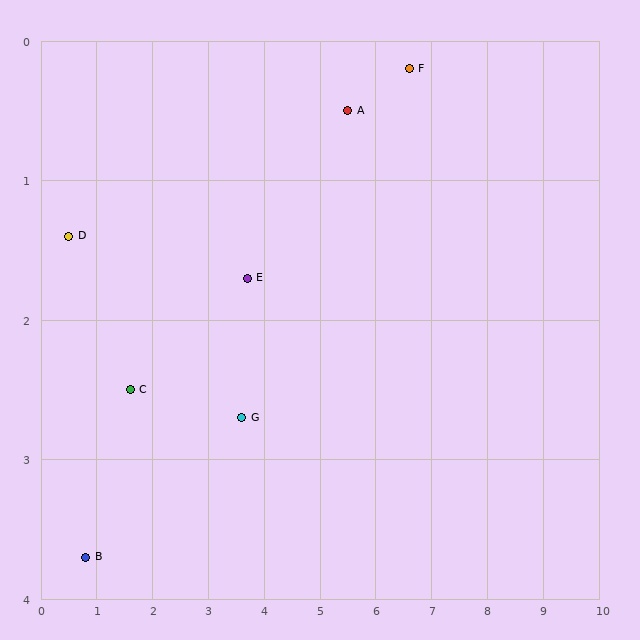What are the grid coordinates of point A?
Point A is at approximately (5.5, 0.5).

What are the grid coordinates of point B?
Point B is at approximately (0.8, 3.7).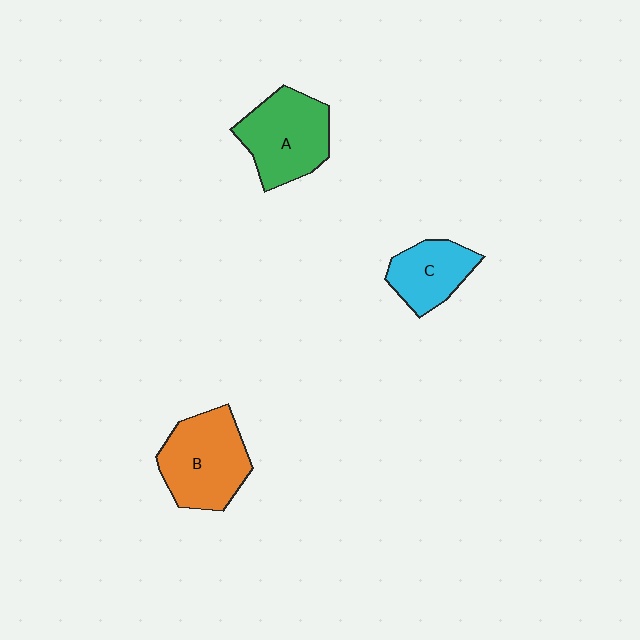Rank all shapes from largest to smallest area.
From largest to smallest: B (orange), A (green), C (cyan).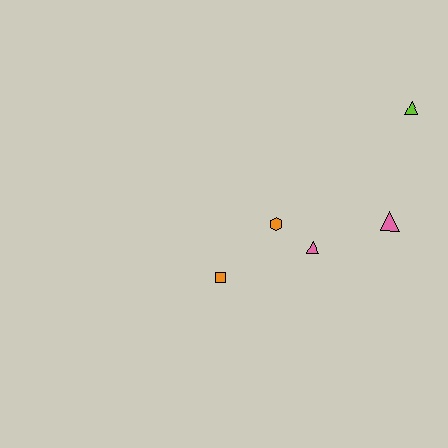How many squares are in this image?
There is 1 square.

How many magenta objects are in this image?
There are no magenta objects.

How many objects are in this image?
There are 5 objects.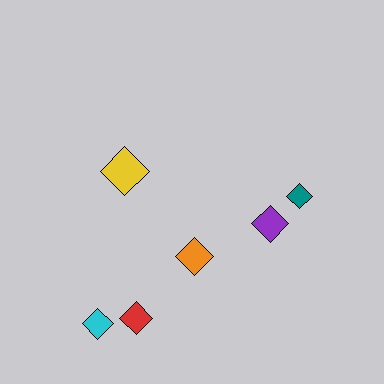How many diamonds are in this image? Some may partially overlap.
There are 6 diamonds.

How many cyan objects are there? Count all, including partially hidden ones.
There is 1 cyan object.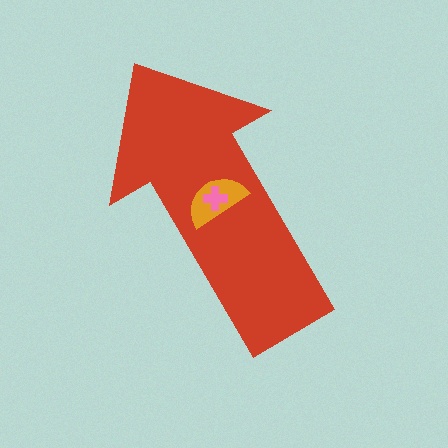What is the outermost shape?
The red arrow.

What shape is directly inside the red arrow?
The orange semicircle.